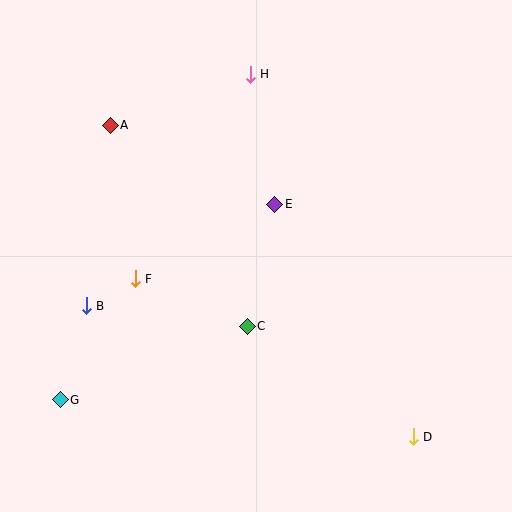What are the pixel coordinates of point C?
Point C is at (247, 326).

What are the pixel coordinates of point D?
Point D is at (413, 437).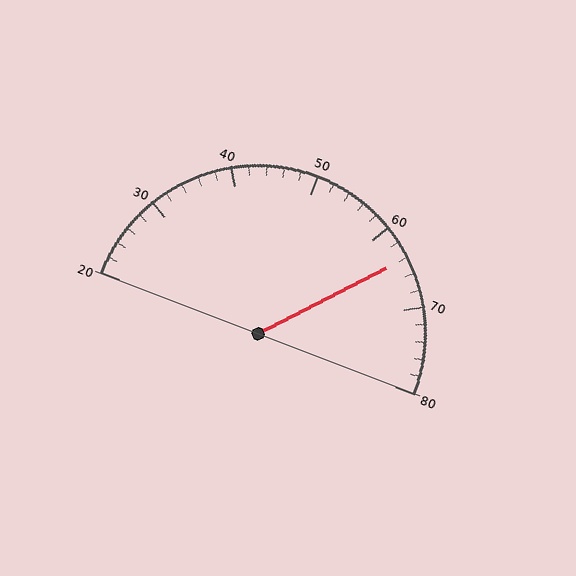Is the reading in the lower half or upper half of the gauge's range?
The reading is in the upper half of the range (20 to 80).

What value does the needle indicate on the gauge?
The needle indicates approximately 64.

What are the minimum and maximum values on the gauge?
The gauge ranges from 20 to 80.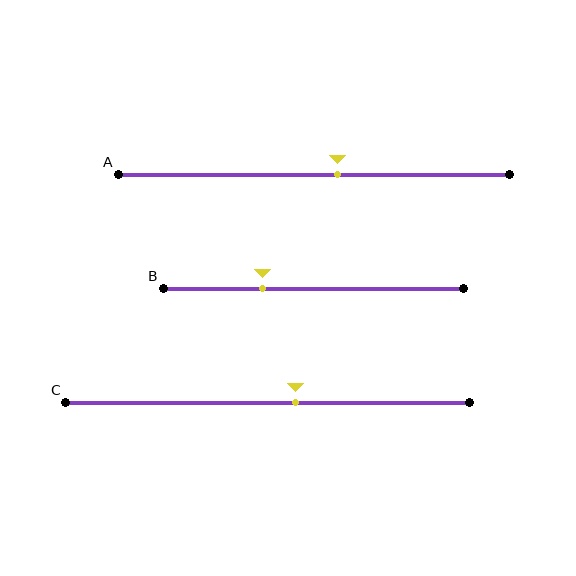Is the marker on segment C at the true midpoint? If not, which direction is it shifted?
No, the marker on segment C is shifted to the right by about 7% of the segment length.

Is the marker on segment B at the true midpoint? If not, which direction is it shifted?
No, the marker on segment B is shifted to the left by about 17% of the segment length.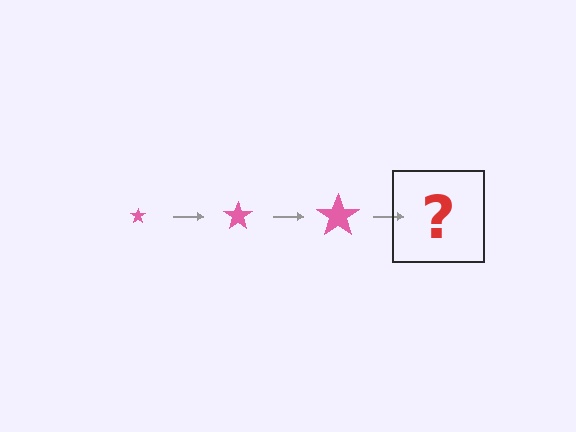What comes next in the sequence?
The next element should be a pink star, larger than the previous one.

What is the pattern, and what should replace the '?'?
The pattern is that the star gets progressively larger each step. The '?' should be a pink star, larger than the previous one.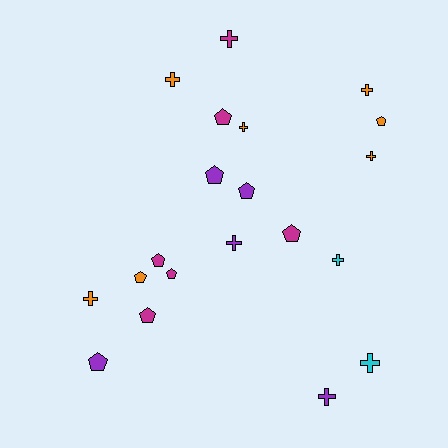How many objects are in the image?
There are 20 objects.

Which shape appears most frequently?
Pentagon, with 10 objects.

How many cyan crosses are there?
There are 2 cyan crosses.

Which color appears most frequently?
Orange, with 7 objects.